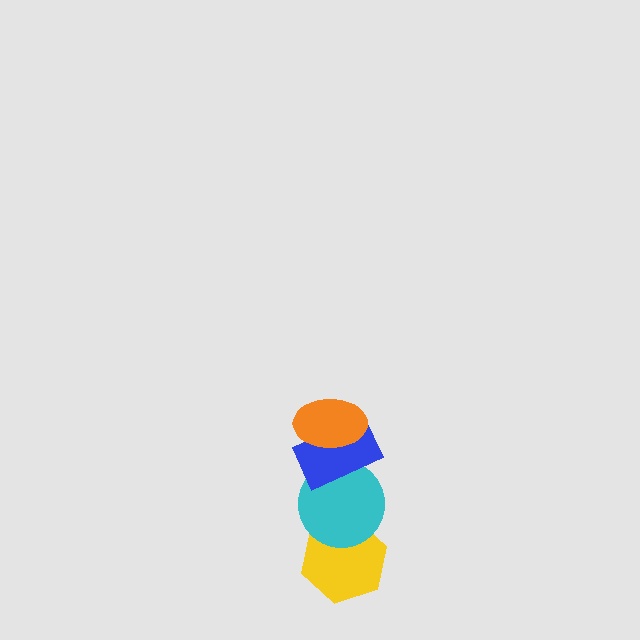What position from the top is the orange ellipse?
The orange ellipse is 1st from the top.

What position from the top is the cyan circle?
The cyan circle is 3rd from the top.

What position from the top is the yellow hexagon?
The yellow hexagon is 4th from the top.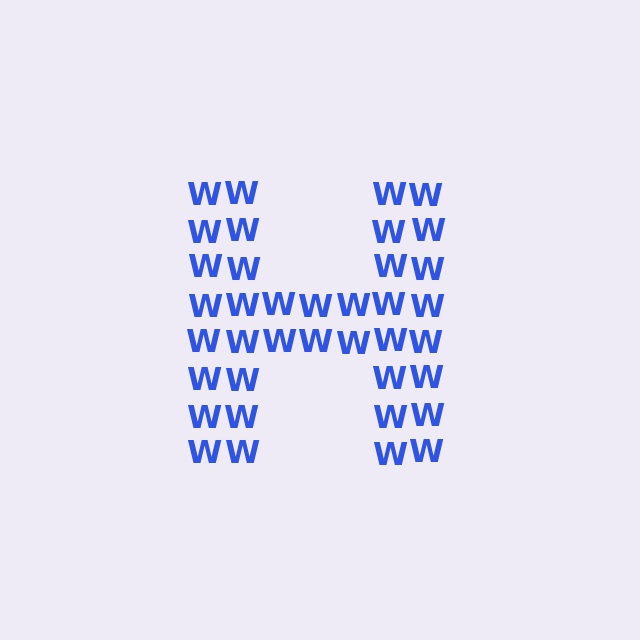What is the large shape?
The large shape is the letter H.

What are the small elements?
The small elements are letter W's.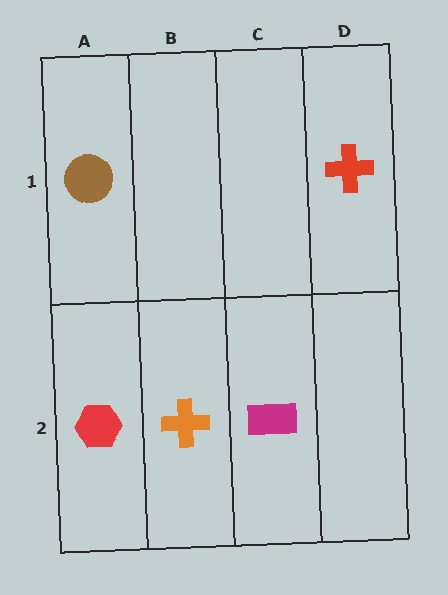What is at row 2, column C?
A magenta rectangle.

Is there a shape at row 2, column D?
No, that cell is empty.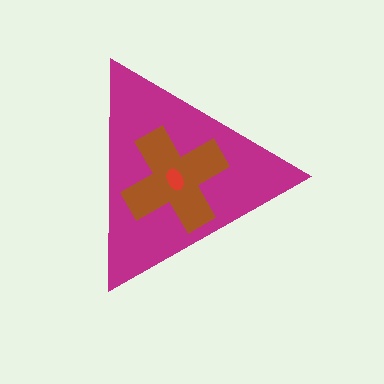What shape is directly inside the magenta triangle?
The brown cross.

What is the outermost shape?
The magenta triangle.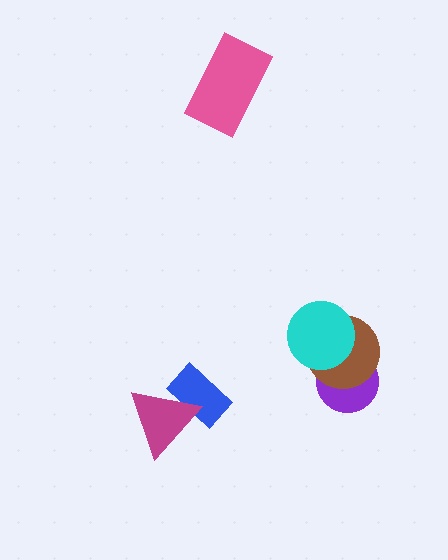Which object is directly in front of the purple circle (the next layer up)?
The brown circle is directly in front of the purple circle.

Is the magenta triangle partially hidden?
No, no other shape covers it.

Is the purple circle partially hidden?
Yes, it is partially covered by another shape.